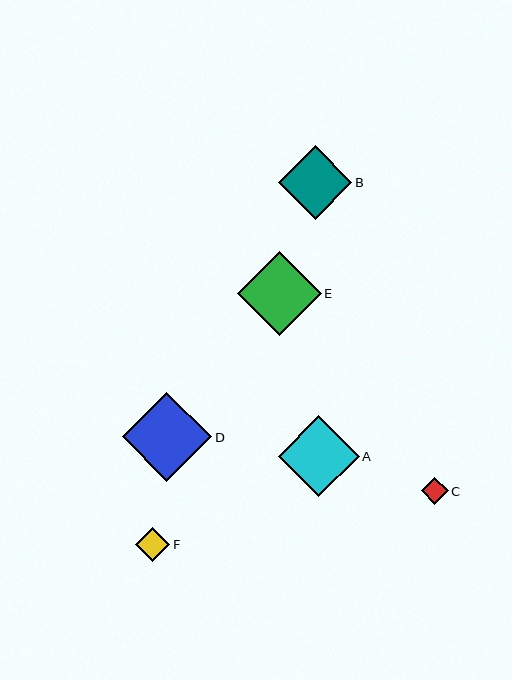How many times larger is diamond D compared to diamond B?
Diamond D is approximately 1.2 times the size of diamond B.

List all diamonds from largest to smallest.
From largest to smallest: D, E, A, B, F, C.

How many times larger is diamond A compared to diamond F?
Diamond A is approximately 2.4 times the size of diamond F.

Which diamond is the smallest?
Diamond C is the smallest with a size of approximately 27 pixels.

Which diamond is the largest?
Diamond D is the largest with a size of approximately 89 pixels.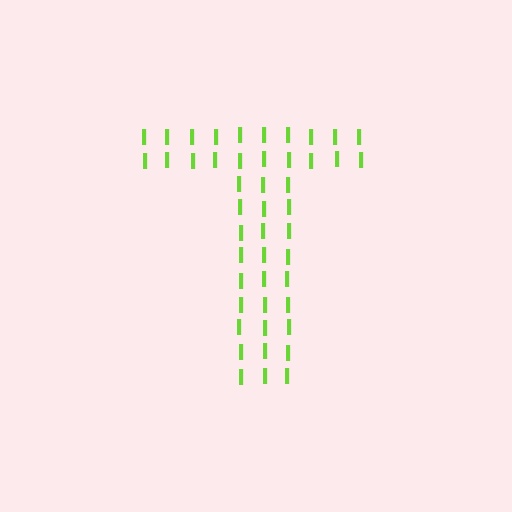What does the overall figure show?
The overall figure shows the letter T.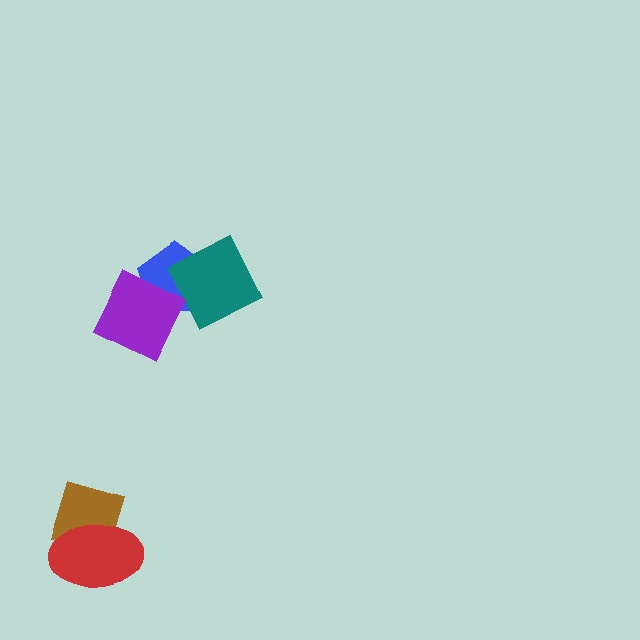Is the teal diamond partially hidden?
Yes, it is partially covered by another shape.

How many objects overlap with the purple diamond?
2 objects overlap with the purple diamond.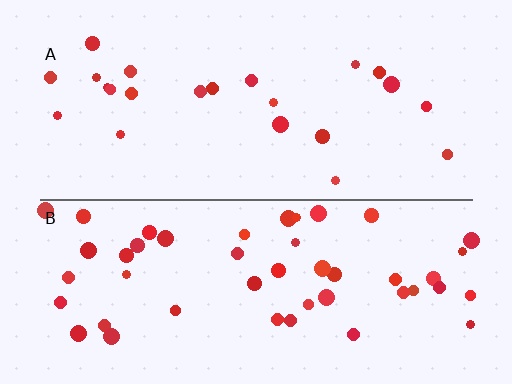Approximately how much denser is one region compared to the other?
Approximately 2.0× — region B over region A.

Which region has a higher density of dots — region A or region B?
B (the bottom).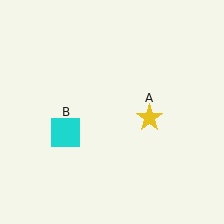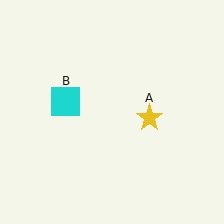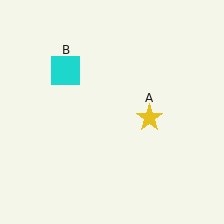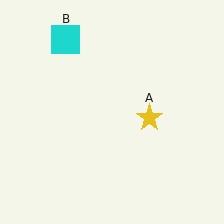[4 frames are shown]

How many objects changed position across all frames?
1 object changed position: cyan square (object B).